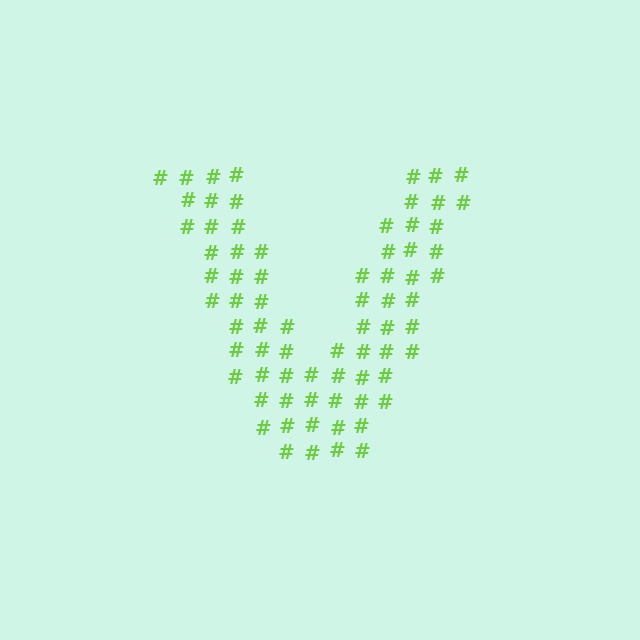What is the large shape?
The large shape is the letter V.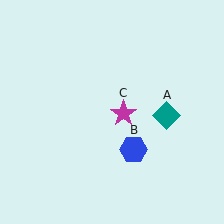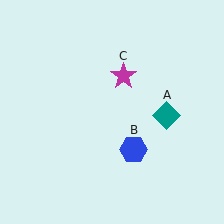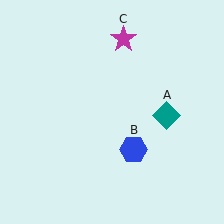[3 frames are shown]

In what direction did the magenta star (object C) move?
The magenta star (object C) moved up.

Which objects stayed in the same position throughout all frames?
Teal diamond (object A) and blue hexagon (object B) remained stationary.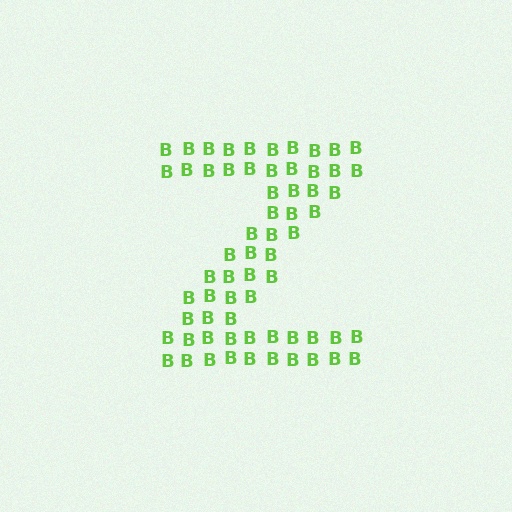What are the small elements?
The small elements are letter B's.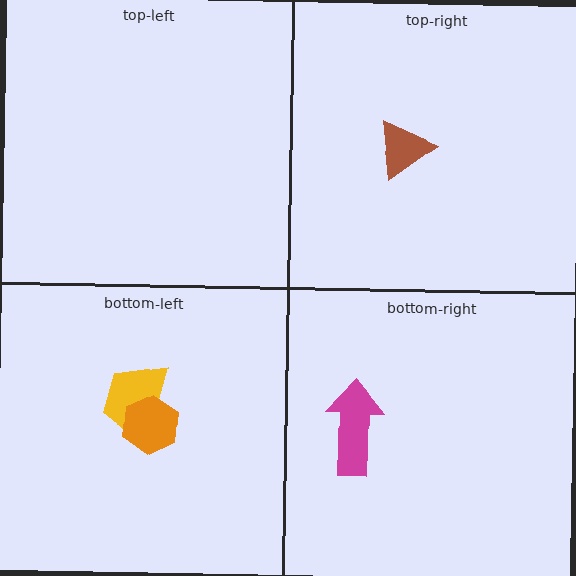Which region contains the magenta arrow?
The bottom-right region.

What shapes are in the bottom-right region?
The magenta arrow.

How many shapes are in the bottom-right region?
1.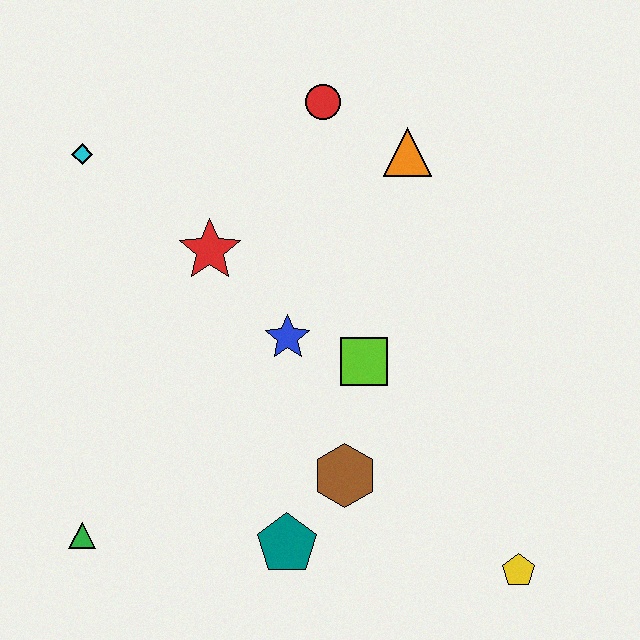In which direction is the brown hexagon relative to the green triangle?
The brown hexagon is to the right of the green triangle.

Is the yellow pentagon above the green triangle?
No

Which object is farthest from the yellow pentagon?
The cyan diamond is farthest from the yellow pentagon.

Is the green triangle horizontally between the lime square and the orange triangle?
No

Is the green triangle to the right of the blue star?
No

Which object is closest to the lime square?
The blue star is closest to the lime square.